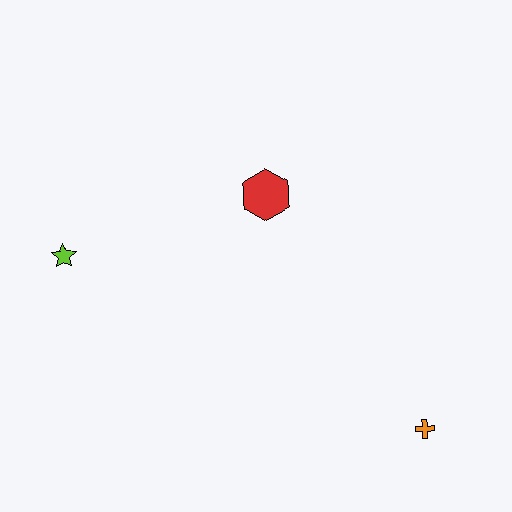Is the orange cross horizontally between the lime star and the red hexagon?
No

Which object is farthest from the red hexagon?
The orange cross is farthest from the red hexagon.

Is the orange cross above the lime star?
No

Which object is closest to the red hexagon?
The lime star is closest to the red hexagon.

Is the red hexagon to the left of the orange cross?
Yes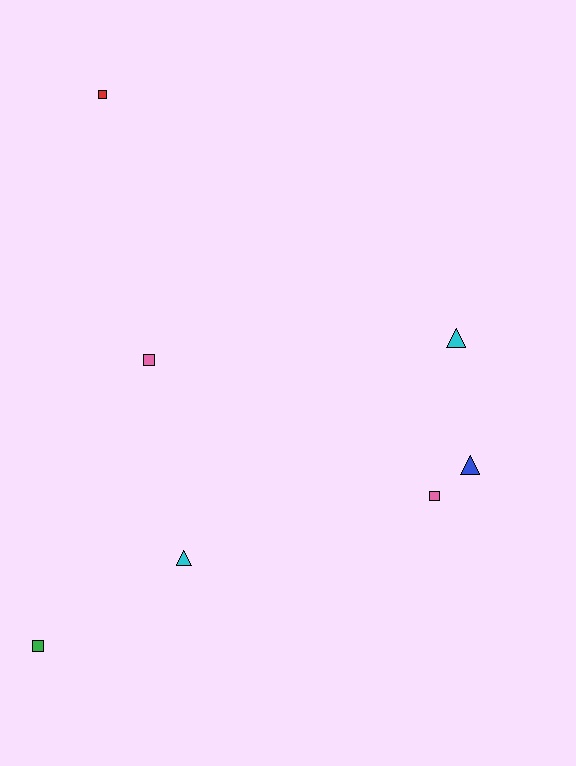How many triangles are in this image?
There are 3 triangles.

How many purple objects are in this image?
There are no purple objects.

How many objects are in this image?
There are 7 objects.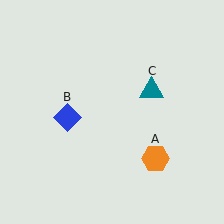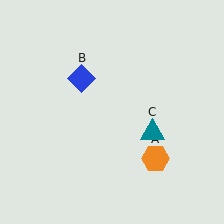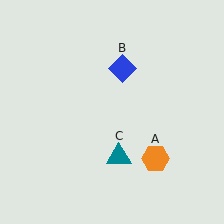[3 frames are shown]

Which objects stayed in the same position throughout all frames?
Orange hexagon (object A) remained stationary.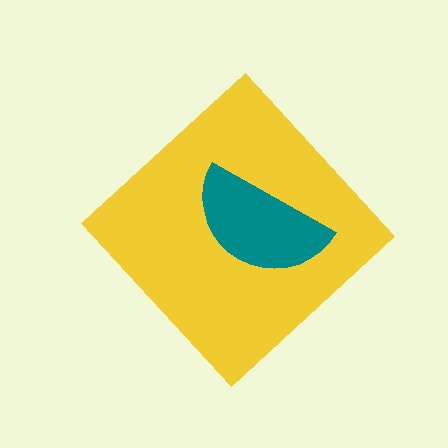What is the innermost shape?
The teal semicircle.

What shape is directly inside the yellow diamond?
The teal semicircle.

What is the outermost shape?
The yellow diamond.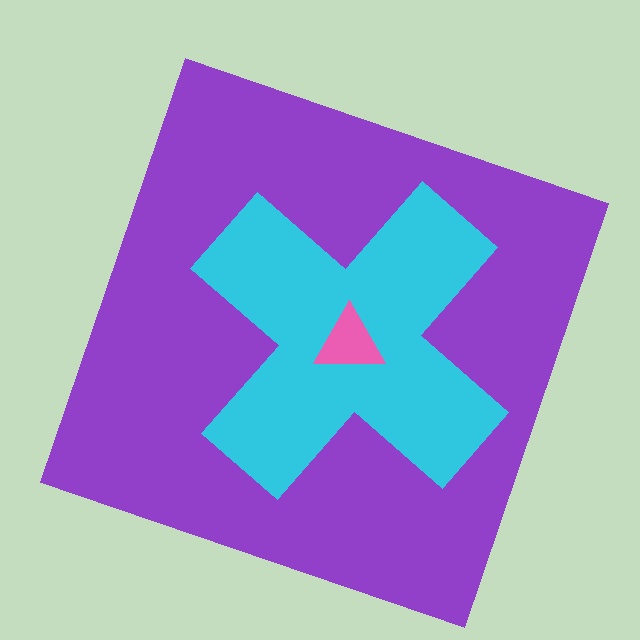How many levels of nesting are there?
3.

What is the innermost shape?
The pink triangle.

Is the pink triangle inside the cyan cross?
Yes.